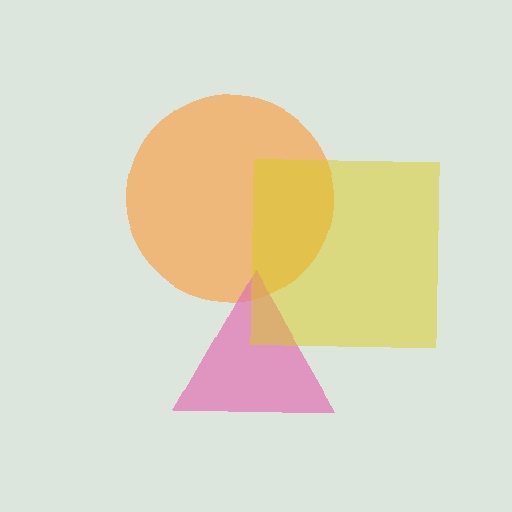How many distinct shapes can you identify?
There are 3 distinct shapes: an orange circle, a pink triangle, a yellow square.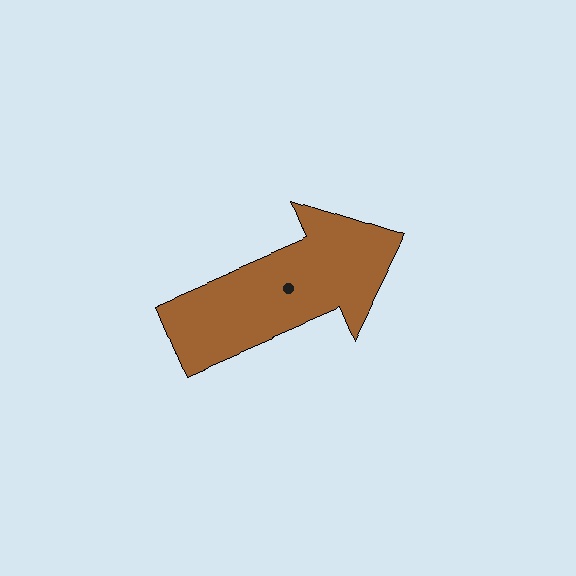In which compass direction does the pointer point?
Northeast.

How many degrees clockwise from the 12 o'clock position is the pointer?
Approximately 67 degrees.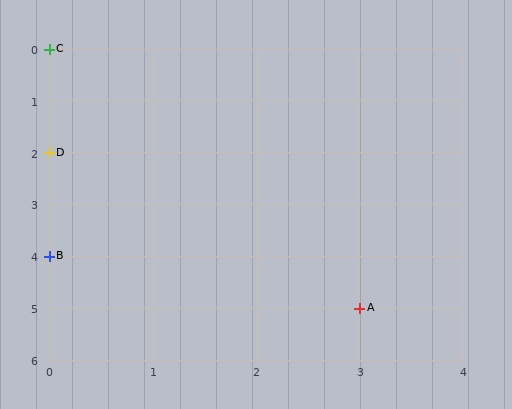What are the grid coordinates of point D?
Point D is at grid coordinates (0, 2).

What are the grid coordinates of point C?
Point C is at grid coordinates (0, 0).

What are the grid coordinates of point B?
Point B is at grid coordinates (0, 4).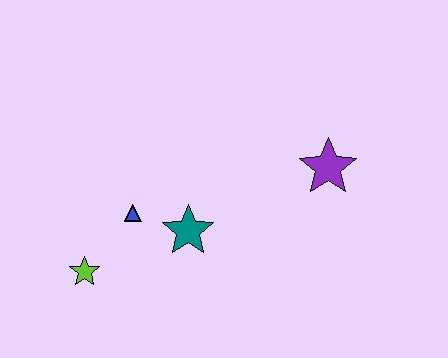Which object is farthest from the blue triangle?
The purple star is farthest from the blue triangle.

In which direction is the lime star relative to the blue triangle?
The lime star is below the blue triangle.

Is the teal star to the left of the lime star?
No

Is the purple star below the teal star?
No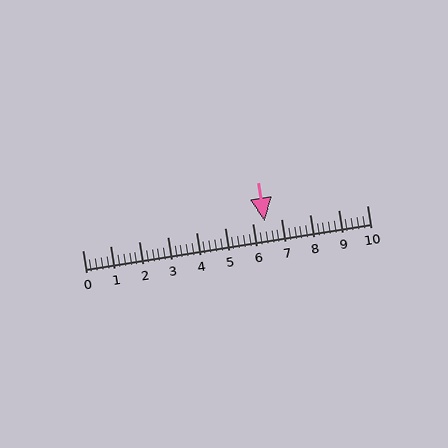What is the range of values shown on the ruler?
The ruler shows values from 0 to 10.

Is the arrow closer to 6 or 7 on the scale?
The arrow is closer to 6.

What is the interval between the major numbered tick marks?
The major tick marks are spaced 1 units apart.